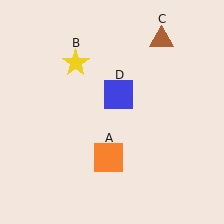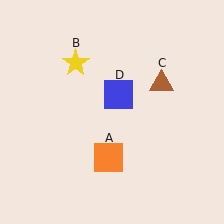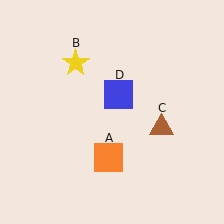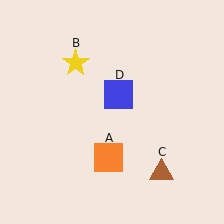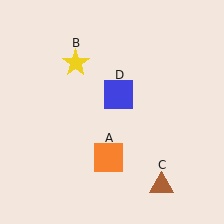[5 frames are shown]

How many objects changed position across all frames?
1 object changed position: brown triangle (object C).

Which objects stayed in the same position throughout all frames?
Orange square (object A) and yellow star (object B) and blue square (object D) remained stationary.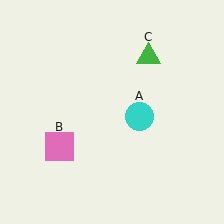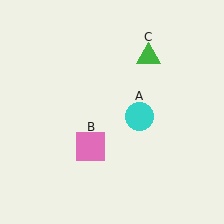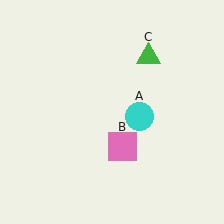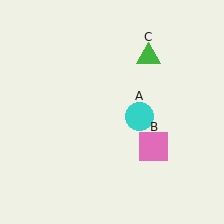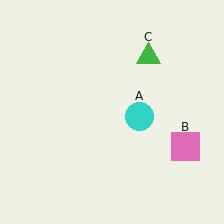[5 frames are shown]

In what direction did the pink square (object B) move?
The pink square (object B) moved right.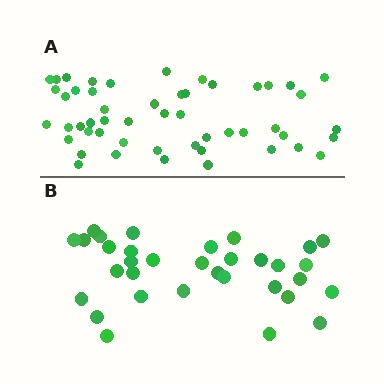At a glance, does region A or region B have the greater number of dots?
Region A (the top region) has more dots.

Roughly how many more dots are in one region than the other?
Region A has approximately 20 more dots than region B.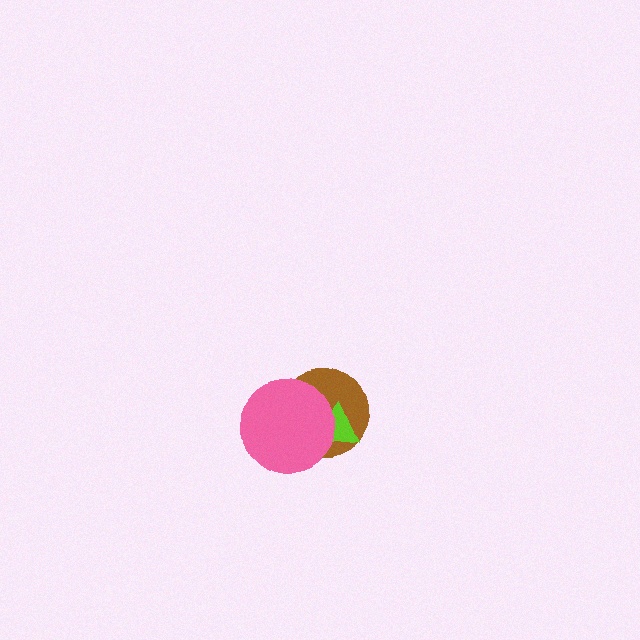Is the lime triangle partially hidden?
Yes, it is partially covered by another shape.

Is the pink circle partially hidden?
No, no other shape covers it.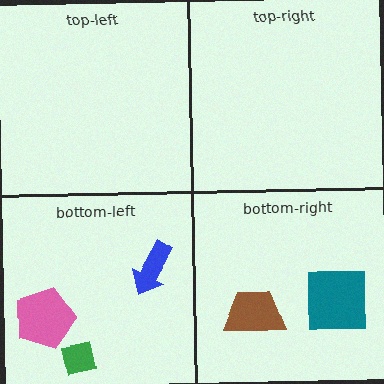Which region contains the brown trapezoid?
The bottom-right region.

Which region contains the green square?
The bottom-left region.